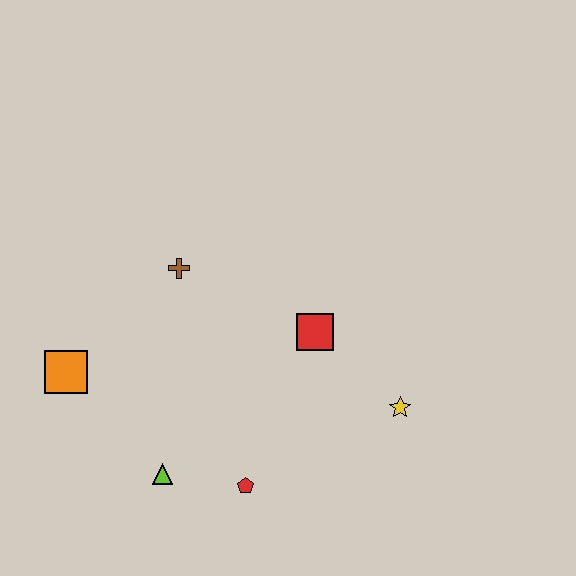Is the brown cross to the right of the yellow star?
No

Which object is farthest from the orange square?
The yellow star is farthest from the orange square.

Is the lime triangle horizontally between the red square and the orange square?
Yes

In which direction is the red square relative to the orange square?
The red square is to the right of the orange square.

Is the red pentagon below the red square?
Yes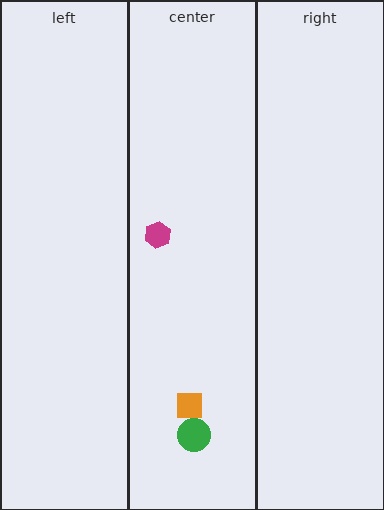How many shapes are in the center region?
3.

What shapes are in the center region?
The green circle, the orange square, the magenta hexagon.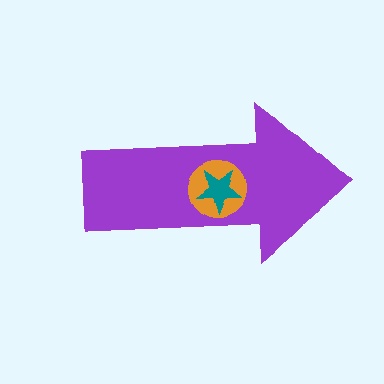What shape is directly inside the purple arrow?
The orange circle.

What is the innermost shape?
The teal star.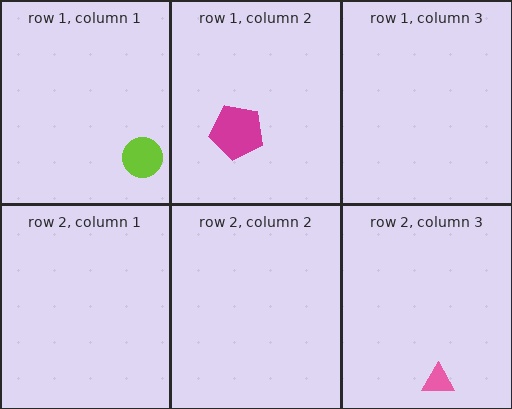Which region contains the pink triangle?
The row 2, column 3 region.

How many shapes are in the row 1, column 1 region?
1.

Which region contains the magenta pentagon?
The row 1, column 2 region.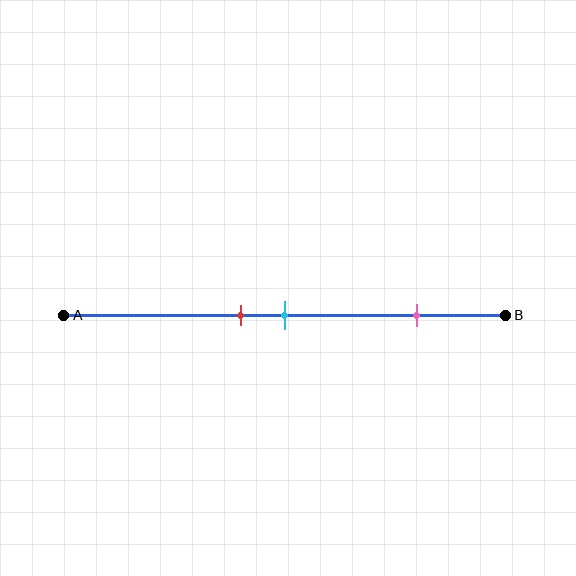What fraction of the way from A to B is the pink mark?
The pink mark is approximately 80% (0.8) of the way from A to B.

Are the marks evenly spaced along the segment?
No, the marks are not evenly spaced.